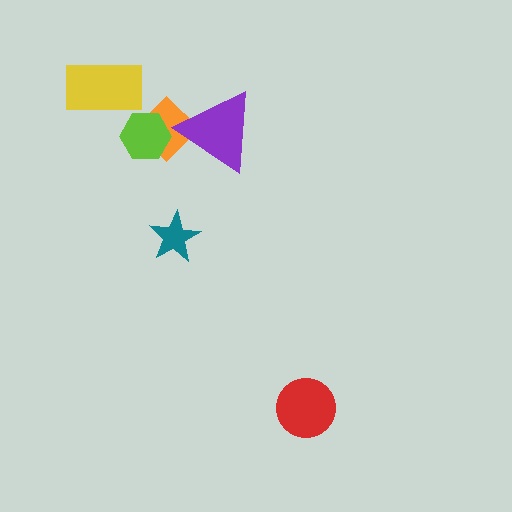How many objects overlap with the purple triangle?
1 object overlaps with the purple triangle.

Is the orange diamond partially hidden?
Yes, it is partially covered by another shape.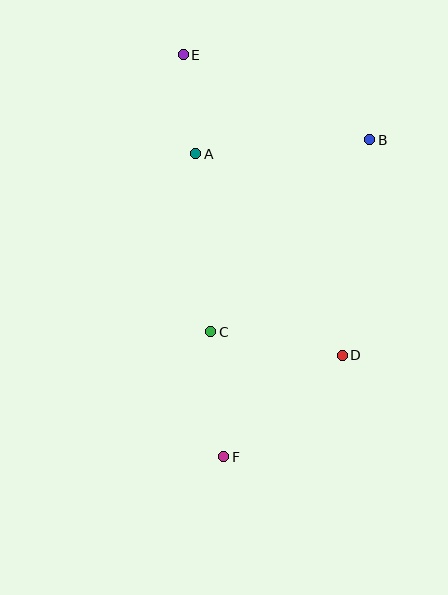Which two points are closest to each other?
Points A and E are closest to each other.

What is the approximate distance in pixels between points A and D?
The distance between A and D is approximately 249 pixels.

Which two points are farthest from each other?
Points E and F are farthest from each other.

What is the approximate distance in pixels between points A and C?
The distance between A and C is approximately 179 pixels.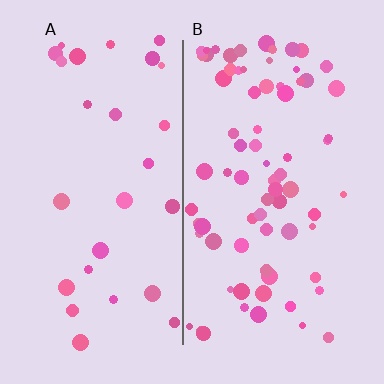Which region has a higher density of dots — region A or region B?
B (the right).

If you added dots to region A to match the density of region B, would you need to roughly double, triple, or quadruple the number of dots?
Approximately triple.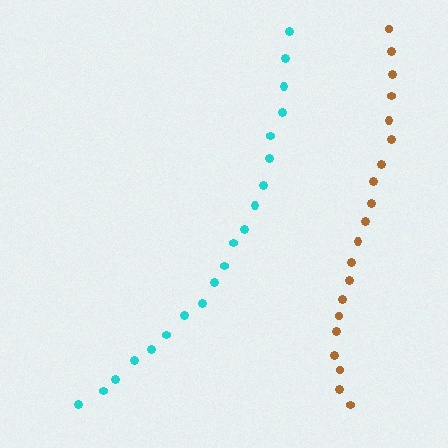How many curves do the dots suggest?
There are 2 distinct paths.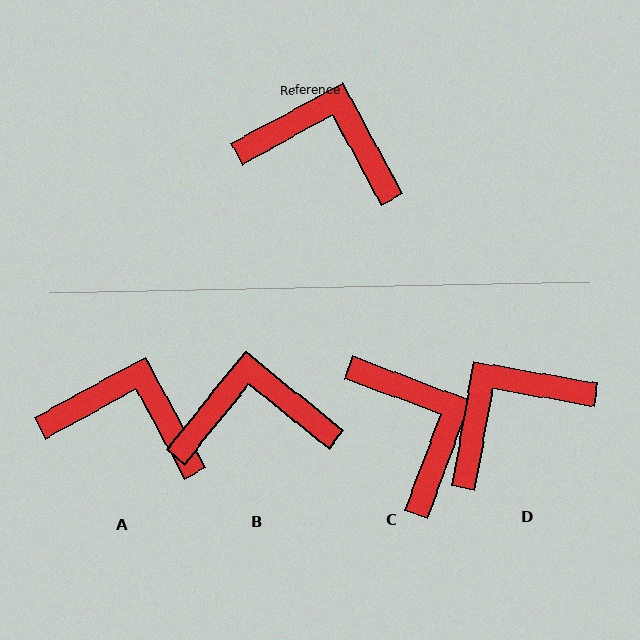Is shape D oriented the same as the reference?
No, it is off by about 52 degrees.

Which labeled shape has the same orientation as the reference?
A.